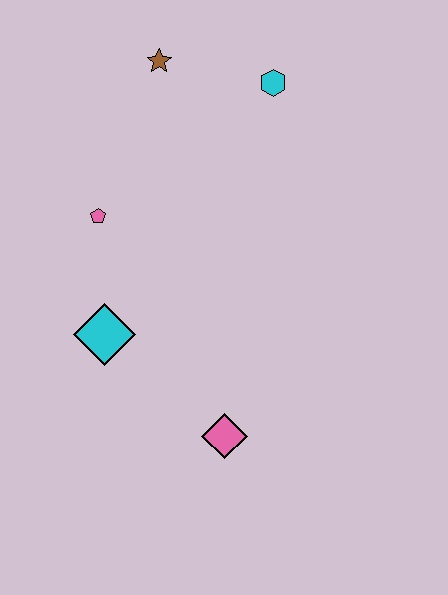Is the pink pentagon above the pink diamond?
Yes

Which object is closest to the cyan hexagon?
The brown star is closest to the cyan hexagon.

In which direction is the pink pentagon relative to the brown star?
The pink pentagon is below the brown star.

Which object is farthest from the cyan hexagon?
The pink diamond is farthest from the cyan hexagon.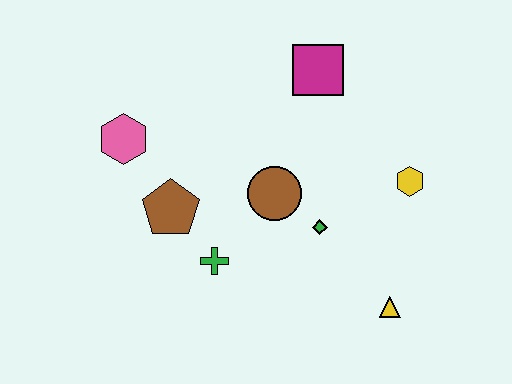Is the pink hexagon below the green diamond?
No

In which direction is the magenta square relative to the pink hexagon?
The magenta square is to the right of the pink hexagon.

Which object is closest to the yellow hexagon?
The green diamond is closest to the yellow hexagon.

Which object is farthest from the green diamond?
The pink hexagon is farthest from the green diamond.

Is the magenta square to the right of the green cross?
Yes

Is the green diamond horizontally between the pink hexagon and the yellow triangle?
Yes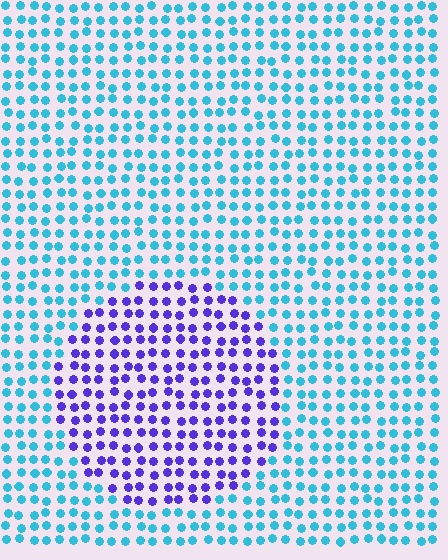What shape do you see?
I see a circle.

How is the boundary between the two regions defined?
The boundary is defined purely by a slight shift in hue (about 63 degrees). Spacing, size, and orientation are identical on both sides.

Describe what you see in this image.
The image is filled with small cyan elements in a uniform arrangement. A circle-shaped region is visible where the elements are tinted to a slightly different hue, forming a subtle color boundary.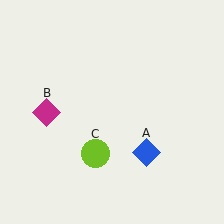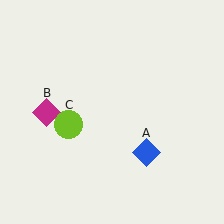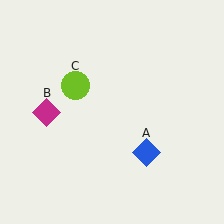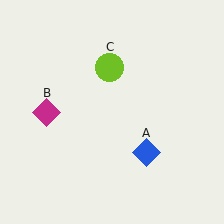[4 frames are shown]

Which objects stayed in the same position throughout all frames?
Blue diamond (object A) and magenta diamond (object B) remained stationary.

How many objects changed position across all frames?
1 object changed position: lime circle (object C).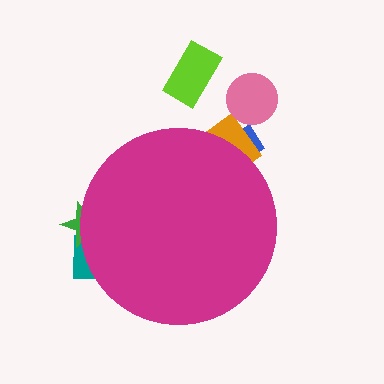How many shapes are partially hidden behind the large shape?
4 shapes are partially hidden.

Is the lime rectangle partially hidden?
No, the lime rectangle is fully visible.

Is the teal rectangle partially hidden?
Yes, the teal rectangle is partially hidden behind the magenta circle.